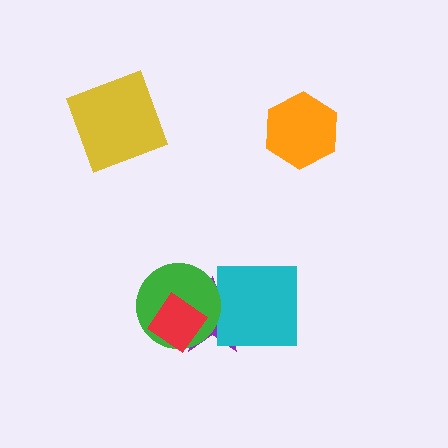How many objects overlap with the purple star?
3 objects overlap with the purple star.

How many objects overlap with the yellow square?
0 objects overlap with the yellow square.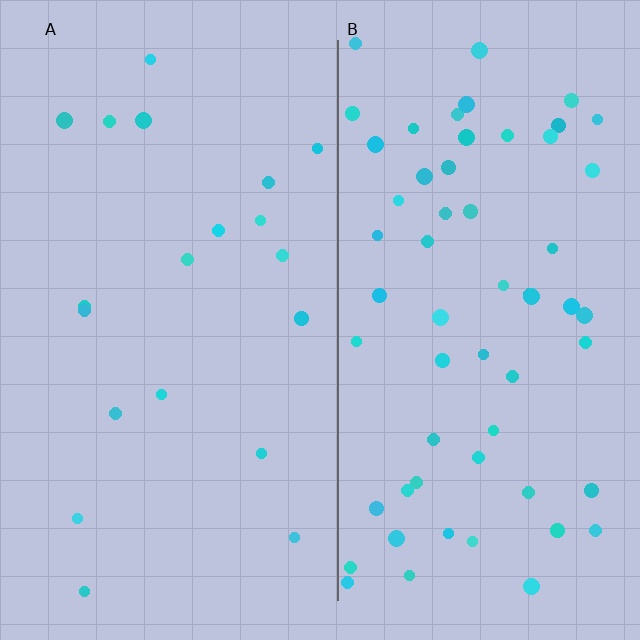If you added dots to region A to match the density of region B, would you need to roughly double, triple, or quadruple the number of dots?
Approximately triple.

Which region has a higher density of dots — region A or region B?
B (the right).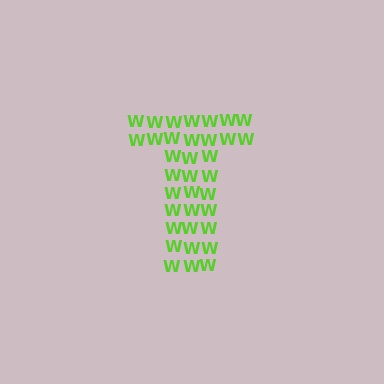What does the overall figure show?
The overall figure shows the letter T.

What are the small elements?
The small elements are letter W's.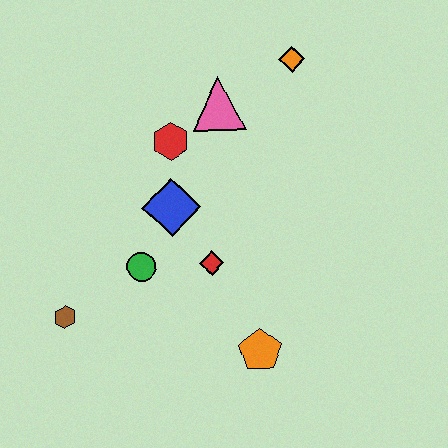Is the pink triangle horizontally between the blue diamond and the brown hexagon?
No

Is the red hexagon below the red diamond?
No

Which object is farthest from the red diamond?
The orange diamond is farthest from the red diamond.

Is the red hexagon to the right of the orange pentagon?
No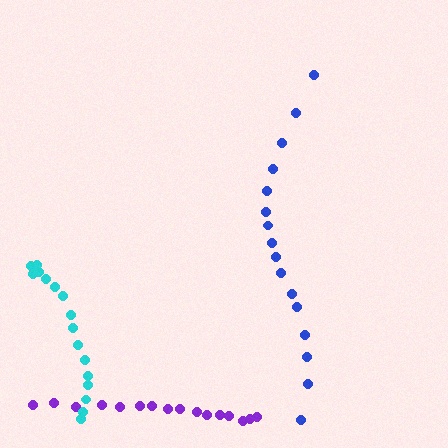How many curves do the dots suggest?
There are 3 distinct paths.